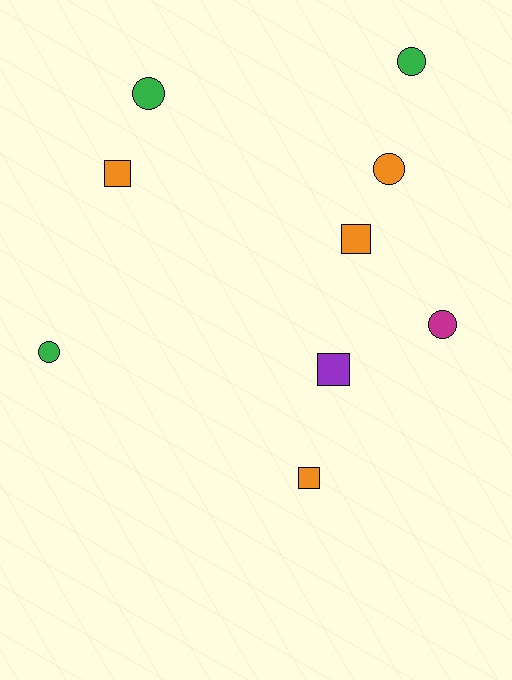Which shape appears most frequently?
Circle, with 5 objects.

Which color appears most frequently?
Orange, with 4 objects.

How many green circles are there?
There are 3 green circles.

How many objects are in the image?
There are 9 objects.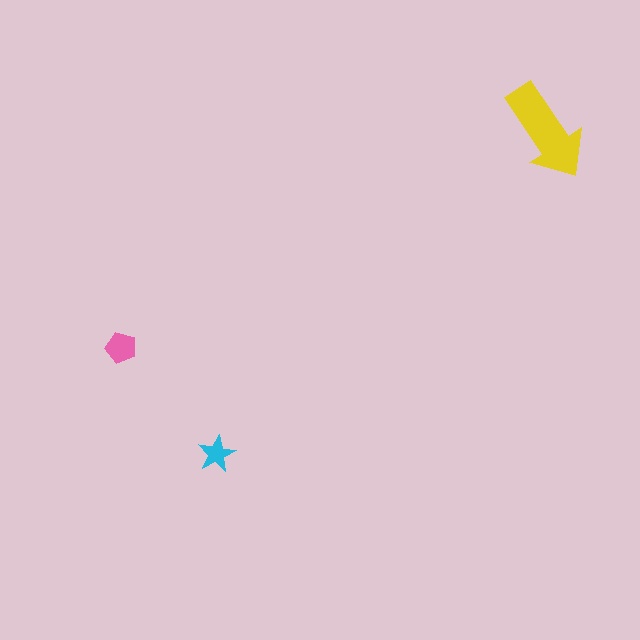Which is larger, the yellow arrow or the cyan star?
The yellow arrow.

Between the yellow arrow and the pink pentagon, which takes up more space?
The yellow arrow.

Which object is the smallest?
The cyan star.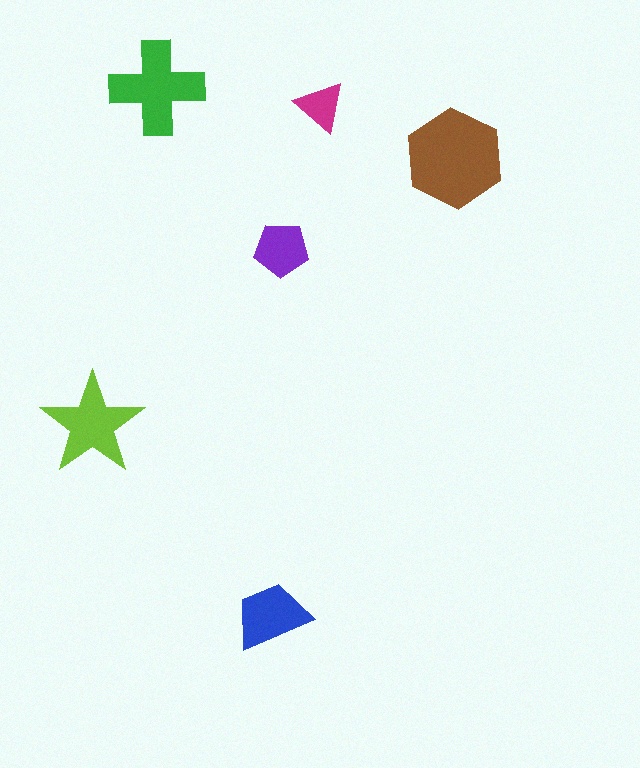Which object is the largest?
The brown hexagon.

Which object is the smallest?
The magenta triangle.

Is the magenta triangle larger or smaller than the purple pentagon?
Smaller.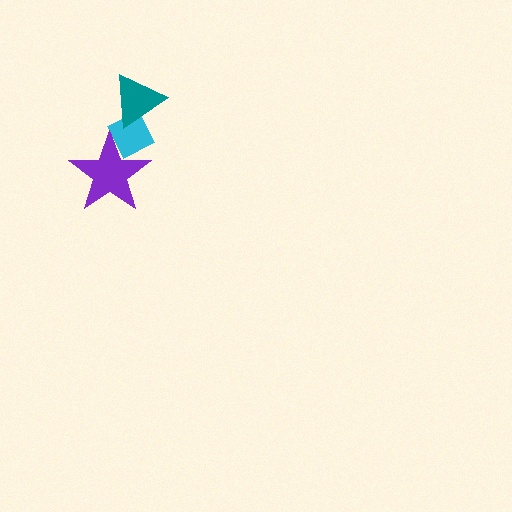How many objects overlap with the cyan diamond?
2 objects overlap with the cyan diamond.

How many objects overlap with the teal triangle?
1 object overlaps with the teal triangle.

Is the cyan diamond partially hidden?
Yes, it is partially covered by another shape.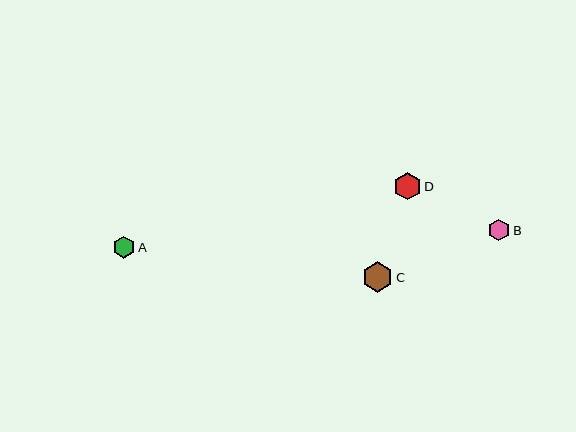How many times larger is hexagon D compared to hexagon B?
Hexagon D is approximately 1.3 times the size of hexagon B.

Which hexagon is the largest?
Hexagon C is the largest with a size of approximately 30 pixels.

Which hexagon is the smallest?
Hexagon B is the smallest with a size of approximately 21 pixels.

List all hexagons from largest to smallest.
From largest to smallest: C, D, A, B.